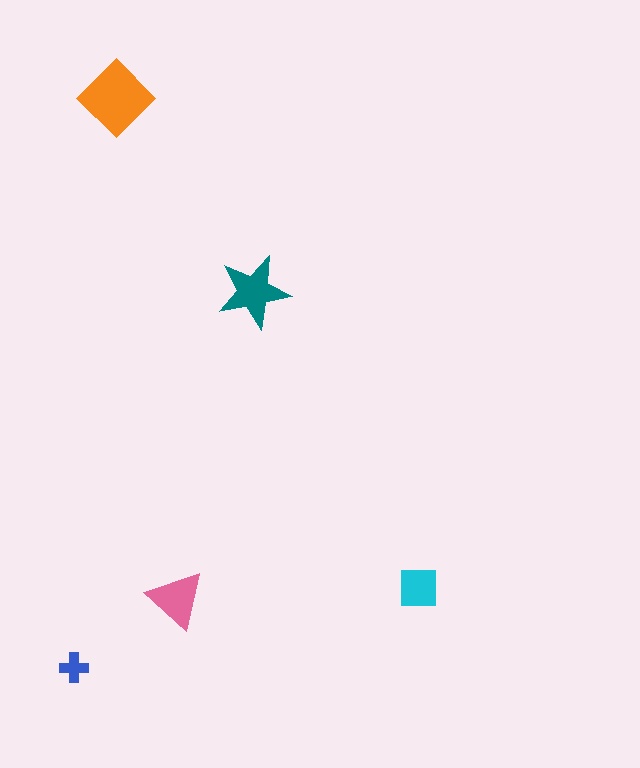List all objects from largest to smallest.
The orange diamond, the teal star, the pink triangle, the cyan square, the blue cross.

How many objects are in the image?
There are 5 objects in the image.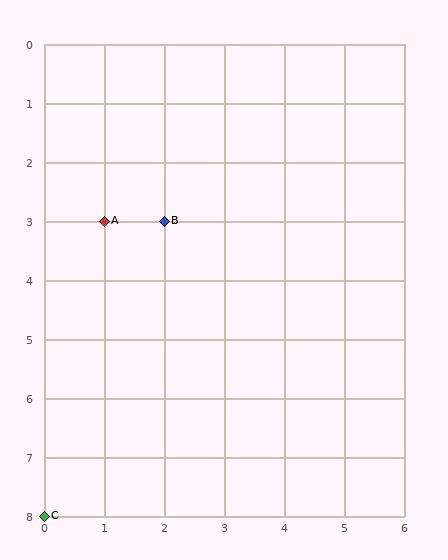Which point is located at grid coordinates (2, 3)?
Point B is at (2, 3).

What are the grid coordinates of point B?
Point B is at grid coordinates (2, 3).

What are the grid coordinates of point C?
Point C is at grid coordinates (0, 8).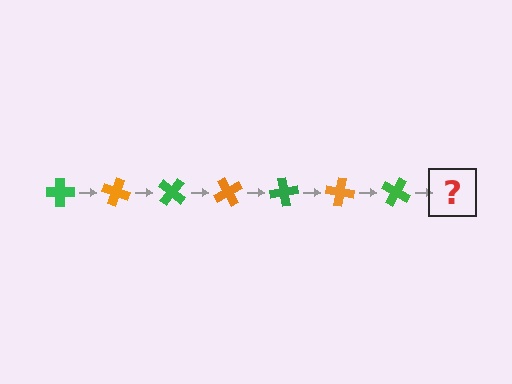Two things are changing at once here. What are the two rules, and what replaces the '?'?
The two rules are that it rotates 20 degrees each step and the color cycles through green and orange. The '?' should be an orange cross, rotated 140 degrees from the start.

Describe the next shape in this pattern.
It should be an orange cross, rotated 140 degrees from the start.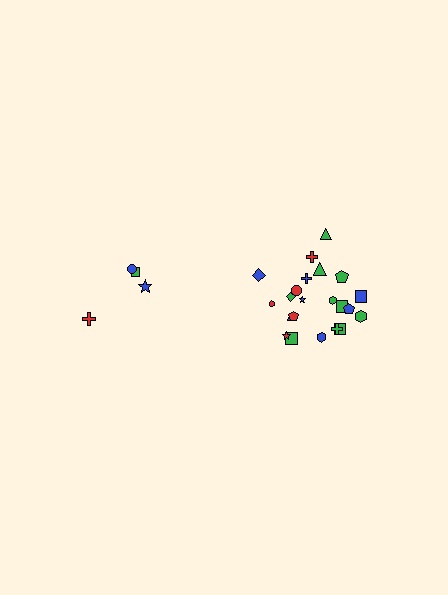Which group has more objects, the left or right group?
The right group.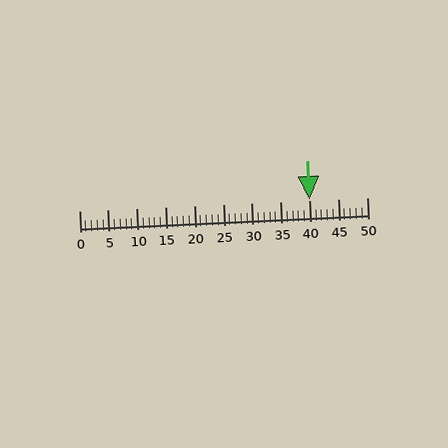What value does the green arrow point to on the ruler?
The green arrow points to approximately 40.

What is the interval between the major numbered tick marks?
The major tick marks are spaced 5 units apart.